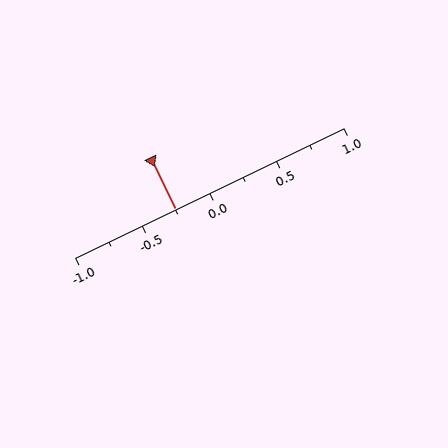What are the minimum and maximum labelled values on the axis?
The axis runs from -1.0 to 1.0.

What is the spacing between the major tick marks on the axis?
The major ticks are spaced 0.5 apart.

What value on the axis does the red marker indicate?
The marker indicates approximately -0.25.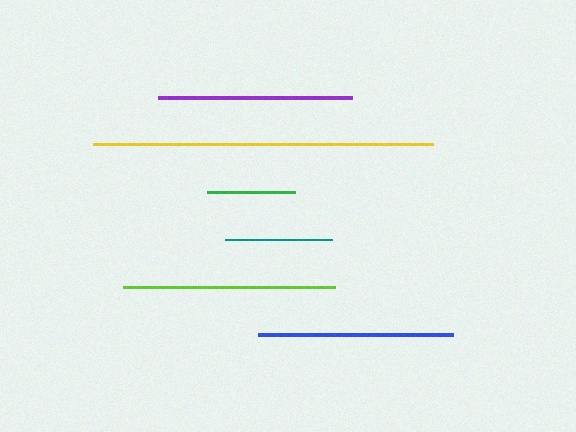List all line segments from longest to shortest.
From longest to shortest: yellow, lime, blue, purple, teal, green.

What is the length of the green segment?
The green segment is approximately 88 pixels long.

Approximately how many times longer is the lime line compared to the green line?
The lime line is approximately 2.4 times the length of the green line.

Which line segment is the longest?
The yellow line is the longest at approximately 340 pixels.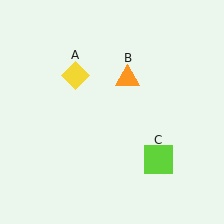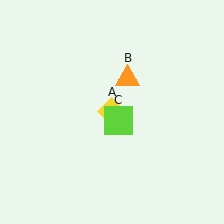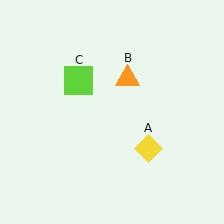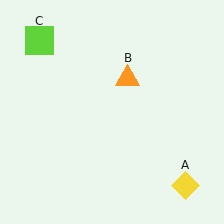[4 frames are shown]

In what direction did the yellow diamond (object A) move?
The yellow diamond (object A) moved down and to the right.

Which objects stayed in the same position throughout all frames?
Orange triangle (object B) remained stationary.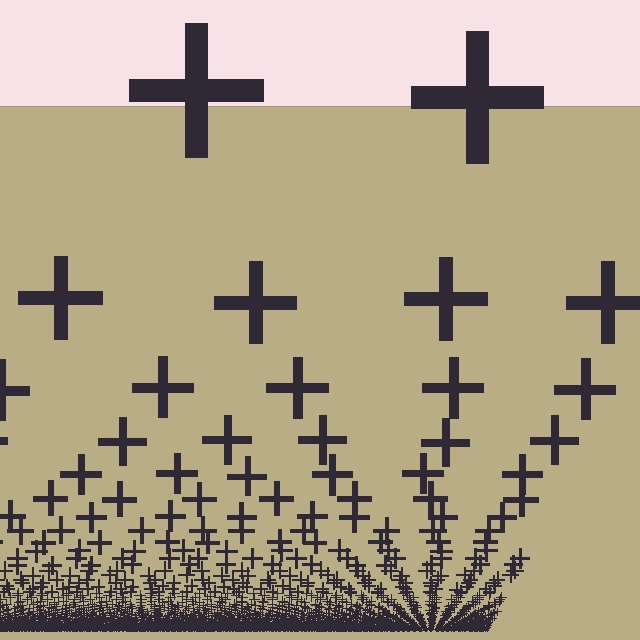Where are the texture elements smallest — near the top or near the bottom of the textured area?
Near the bottom.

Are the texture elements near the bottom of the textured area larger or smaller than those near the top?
Smaller. The gradient is inverted — elements near the bottom are smaller and denser.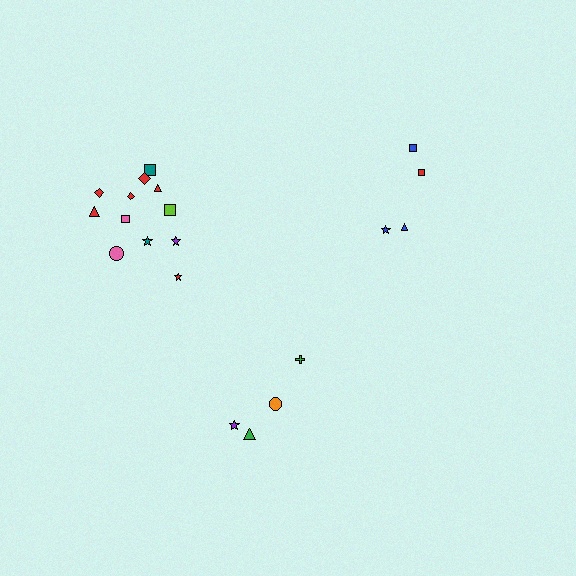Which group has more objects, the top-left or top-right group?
The top-left group.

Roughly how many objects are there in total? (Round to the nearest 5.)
Roughly 20 objects in total.